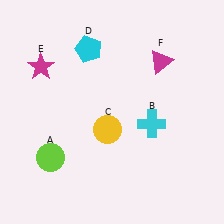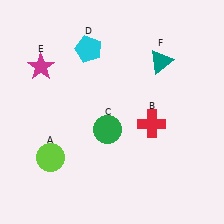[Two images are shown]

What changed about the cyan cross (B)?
In Image 1, B is cyan. In Image 2, it changed to red.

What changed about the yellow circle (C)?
In Image 1, C is yellow. In Image 2, it changed to green.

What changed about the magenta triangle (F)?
In Image 1, F is magenta. In Image 2, it changed to teal.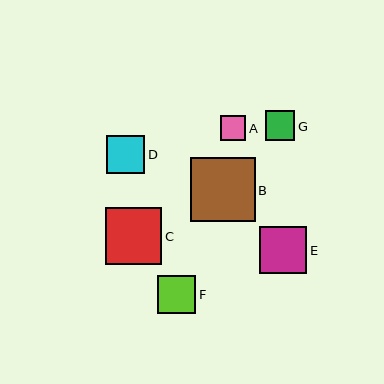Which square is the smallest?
Square A is the smallest with a size of approximately 25 pixels.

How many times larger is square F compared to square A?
Square F is approximately 1.5 times the size of square A.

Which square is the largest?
Square B is the largest with a size of approximately 65 pixels.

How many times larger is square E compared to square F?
Square E is approximately 1.2 times the size of square F.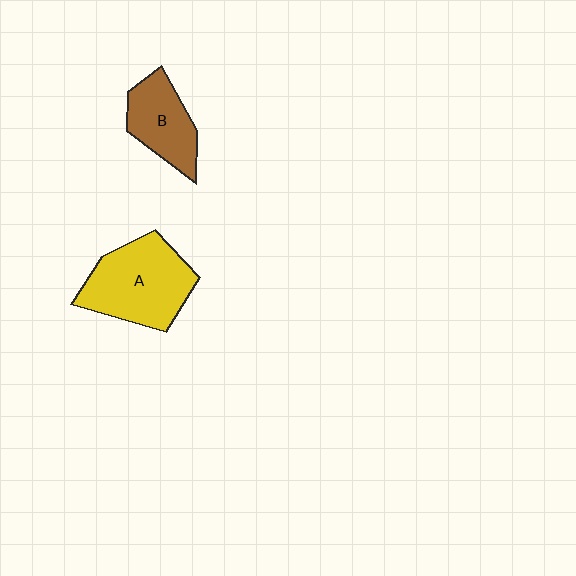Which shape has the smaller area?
Shape B (brown).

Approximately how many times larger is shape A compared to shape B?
Approximately 1.6 times.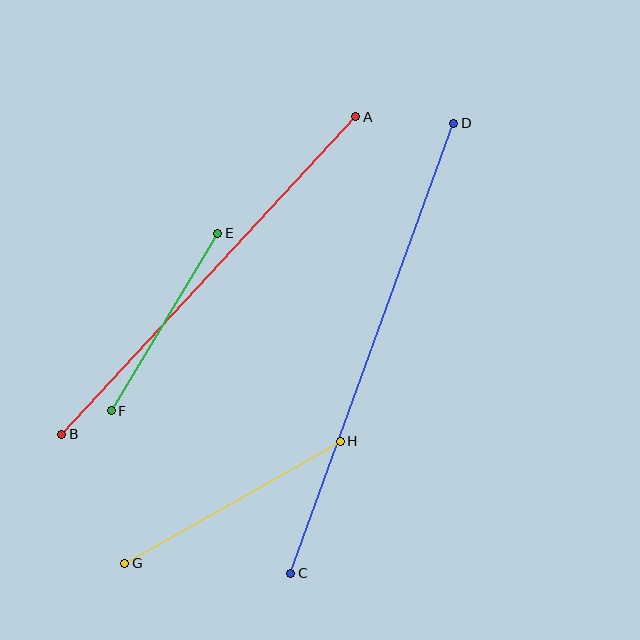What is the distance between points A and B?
The distance is approximately 433 pixels.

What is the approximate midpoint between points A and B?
The midpoint is at approximately (209, 276) pixels.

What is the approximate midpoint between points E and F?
The midpoint is at approximately (165, 322) pixels.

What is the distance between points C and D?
The distance is approximately 479 pixels.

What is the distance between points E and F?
The distance is approximately 207 pixels.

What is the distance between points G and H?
The distance is approximately 248 pixels.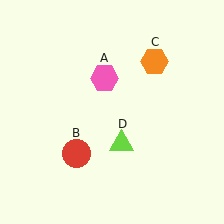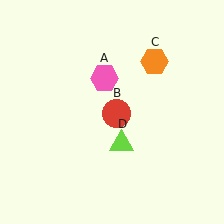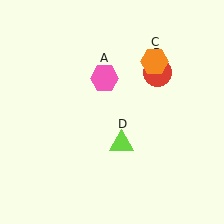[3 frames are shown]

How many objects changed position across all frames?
1 object changed position: red circle (object B).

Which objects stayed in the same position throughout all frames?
Pink hexagon (object A) and orange hexagon (object C) and lime triangle (object D) remained stationary.